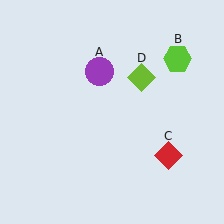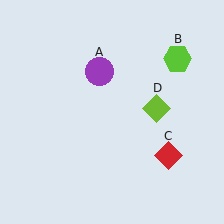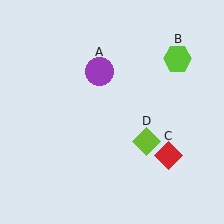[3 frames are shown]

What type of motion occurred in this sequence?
The lime diamond (object D) rotated clockwise around the center of the scene.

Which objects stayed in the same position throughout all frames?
Purple circle (object A) and lime hexagon (object B) and red diamond (object C) remained stationary.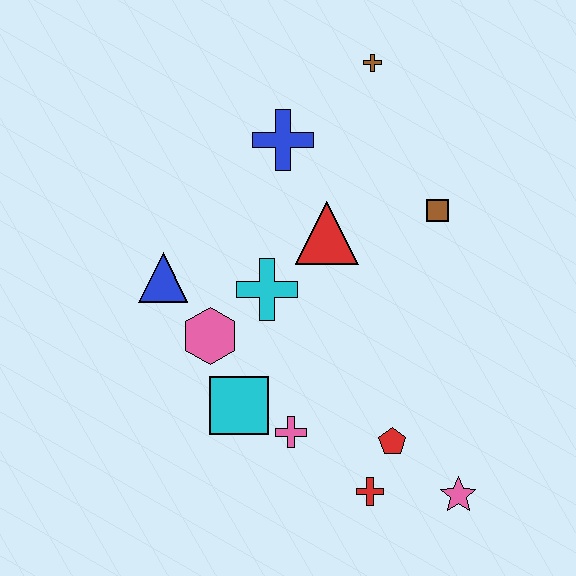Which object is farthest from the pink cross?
The brown cross is farthest from the pink cross.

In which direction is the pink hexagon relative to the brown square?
The pink hexagon is to the left of the brown square.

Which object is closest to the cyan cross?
The pink hexagon is closest to the cyan cross.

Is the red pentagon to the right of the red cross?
Yes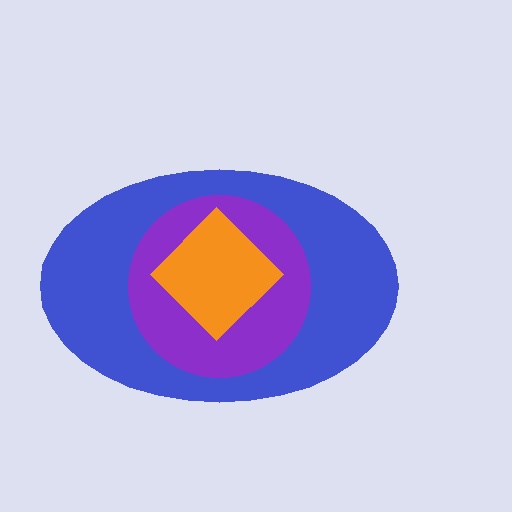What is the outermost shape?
The blue ellipse.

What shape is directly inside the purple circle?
The orange diamond.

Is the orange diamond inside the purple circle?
Yes.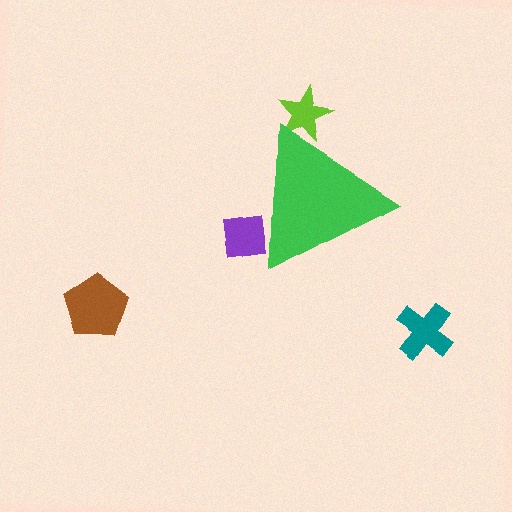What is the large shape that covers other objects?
A green triangle.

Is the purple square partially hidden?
Yes, the purple square is partially hidden behind the green triangle.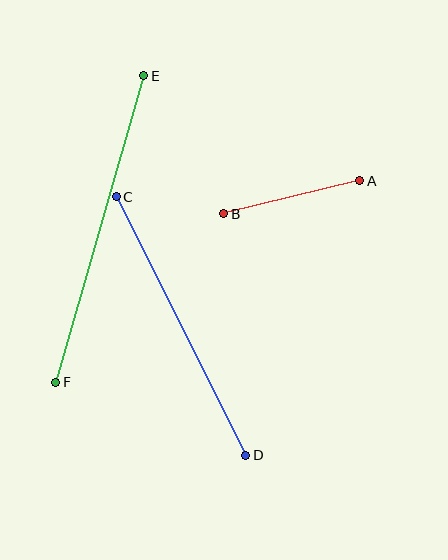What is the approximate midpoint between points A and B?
The midpoint is at approximately (292, 197) pixels.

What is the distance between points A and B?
The distance is approximately 140 pixels.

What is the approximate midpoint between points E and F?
The midpoint is at approximately (100, 229) pixels.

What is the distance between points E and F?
The distance is approximately 319 pixels.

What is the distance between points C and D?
The distance is approximately 289 pixels.